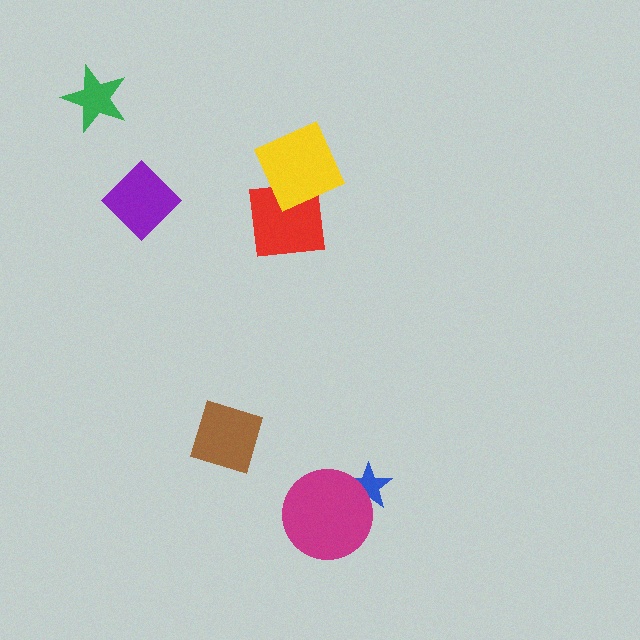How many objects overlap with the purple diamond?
0 objects overlap with the purple diamond.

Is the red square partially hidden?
Yes, it is partially covered by another shape.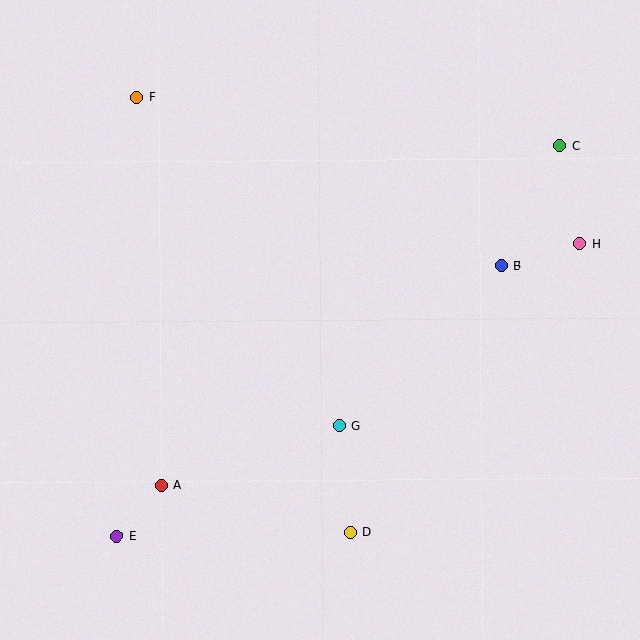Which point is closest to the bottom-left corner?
Point E is closest to the bottom-left corner.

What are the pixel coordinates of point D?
Point D is at (350, 532).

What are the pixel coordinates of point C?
Point C is at (560, 146).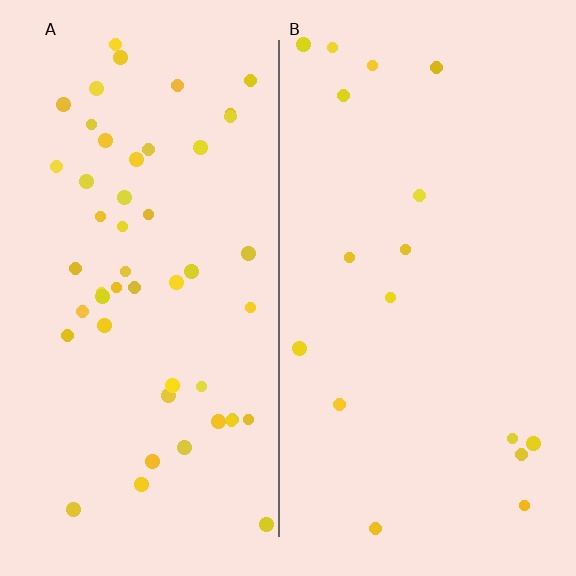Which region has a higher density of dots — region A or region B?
A (the left).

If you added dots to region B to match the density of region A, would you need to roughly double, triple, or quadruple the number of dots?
Approximately triple.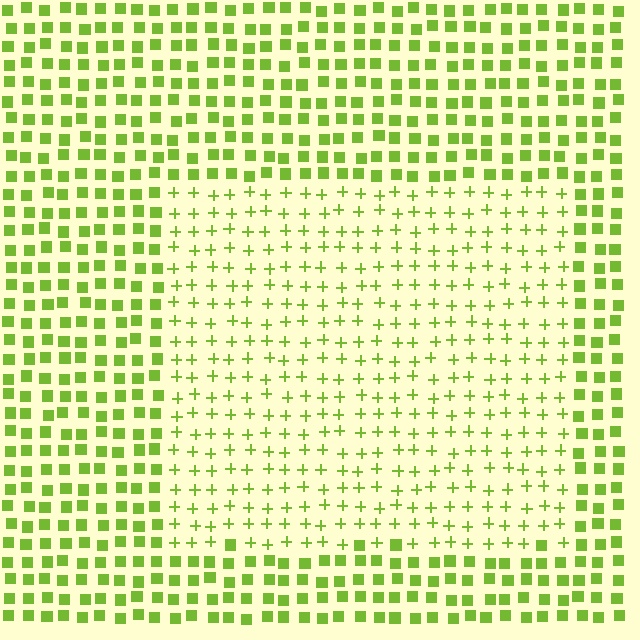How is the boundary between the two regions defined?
The boundary is defined by a change in element shape: plus signs inside vs. squares outside. All elements share the same color and spacing.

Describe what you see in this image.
The image is filled with small lime elements arranged in a uniform grid. A rectangle-shaped region contains plus signs, while the surrounding area contains squares. The boundary is defined purely by the change in element shape.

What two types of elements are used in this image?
The image uses plus signs inside the rectangle region and squares outside it.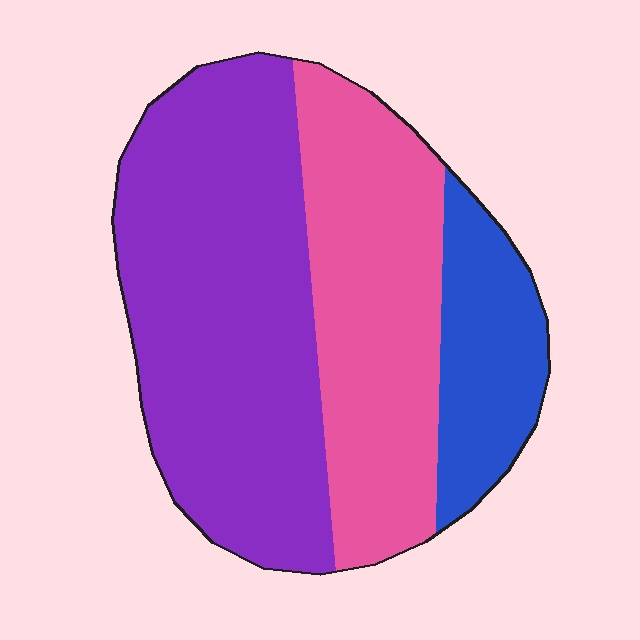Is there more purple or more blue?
Purple.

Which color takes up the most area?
Purple, at roughly 50%.